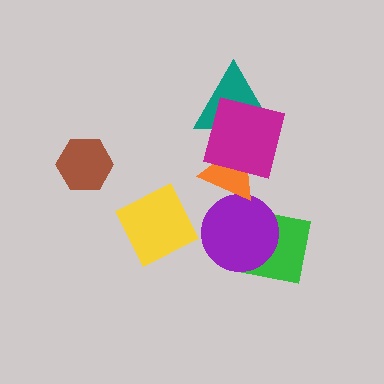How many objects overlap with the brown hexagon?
0 objects overlap with the brown hexagon.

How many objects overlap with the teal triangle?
2 objects overlap with the teal triangle.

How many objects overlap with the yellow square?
0 objects overlap with the yellow square.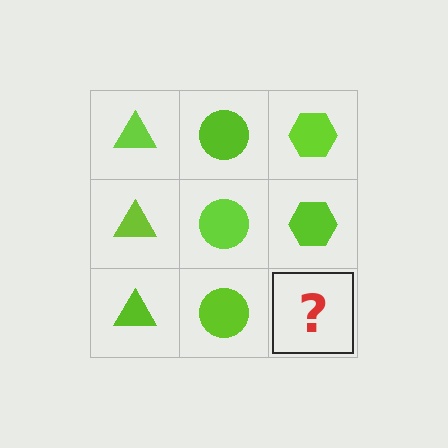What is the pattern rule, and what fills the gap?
The rule is that each column has a consistent shape. The gap should be filled with a lime hexagon.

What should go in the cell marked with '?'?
The missing cell should contain a lime hexagon.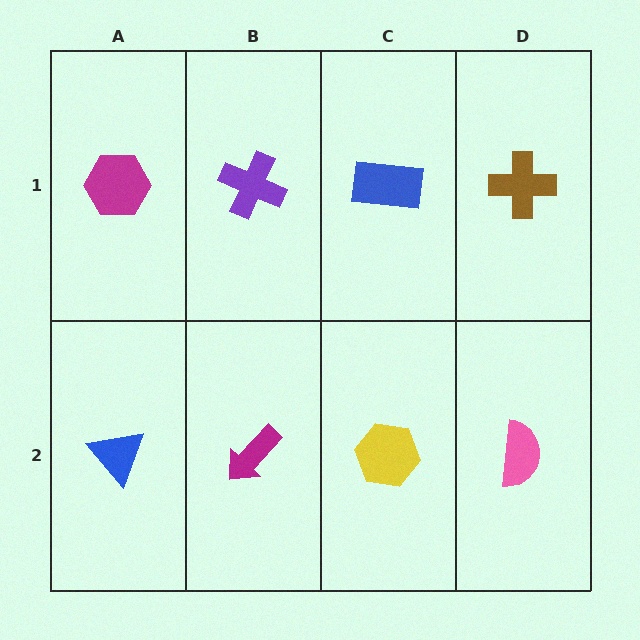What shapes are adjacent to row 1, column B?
A magenta arrow (row 2, column B), a magenta hexagon (row 1, column A), a blue rectangle (row 1, column C).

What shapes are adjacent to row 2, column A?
A magenta hexagon (row 1, column A), a magenta arrow (row 2, column B).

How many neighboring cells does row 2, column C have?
3.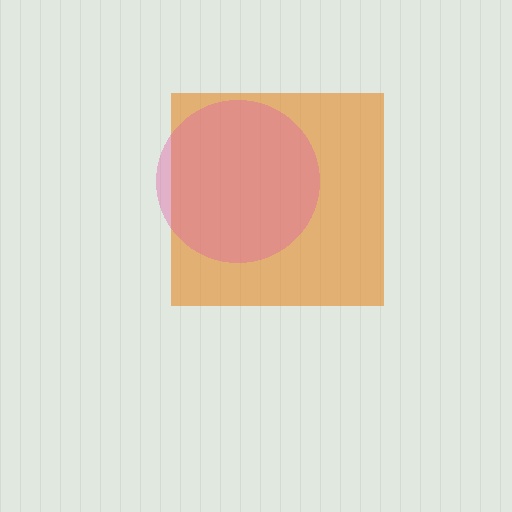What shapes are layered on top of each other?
The layered shapes are: an orange square, a pink circle.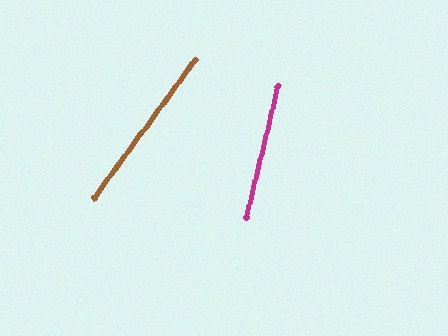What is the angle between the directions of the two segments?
Approximately 23 degrees.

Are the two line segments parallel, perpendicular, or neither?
Neither parallel nor perpendicular — they differ by about 23°.